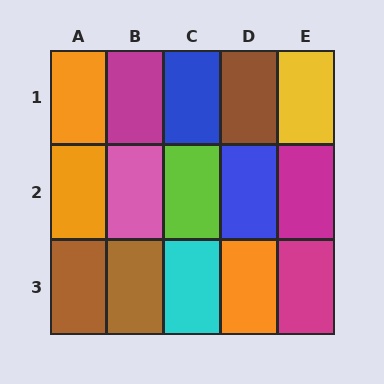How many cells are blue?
2 cells are blue.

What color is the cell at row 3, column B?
Brown.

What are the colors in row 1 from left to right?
Orange, magenta, blue, brown, yellow.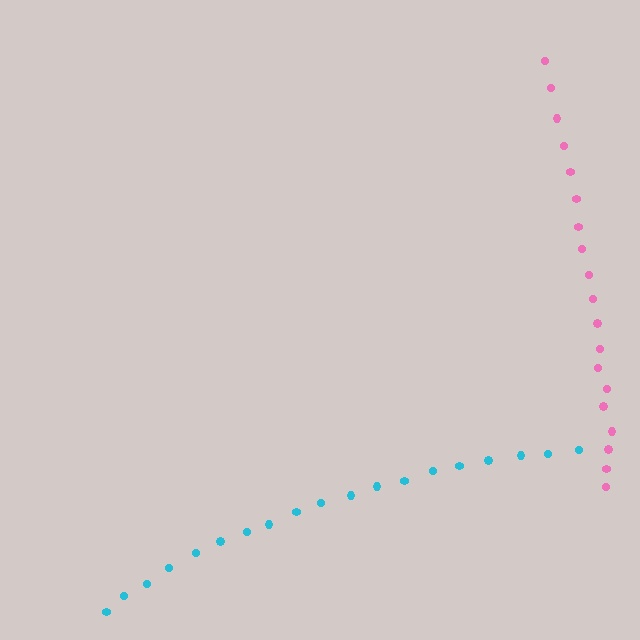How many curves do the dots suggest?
There are 2 distinct paths.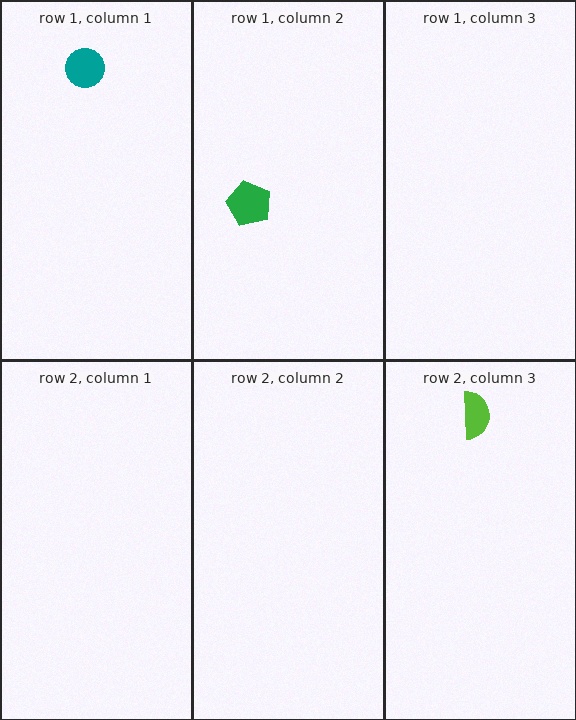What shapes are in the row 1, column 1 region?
The teal circle.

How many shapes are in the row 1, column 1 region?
1.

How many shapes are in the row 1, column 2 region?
1.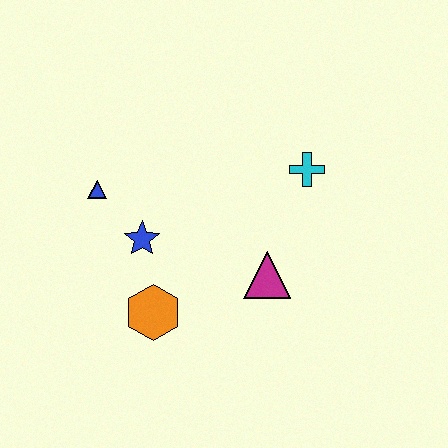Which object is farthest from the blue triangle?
The cyan cross is farthest from the blue triangle.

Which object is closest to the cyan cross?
The magenta triangle is closest to the cyan cross.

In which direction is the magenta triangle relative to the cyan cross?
The magenta triangle is below the cyan cross.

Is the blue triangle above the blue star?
Yes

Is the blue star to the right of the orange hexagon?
No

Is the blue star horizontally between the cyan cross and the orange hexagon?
No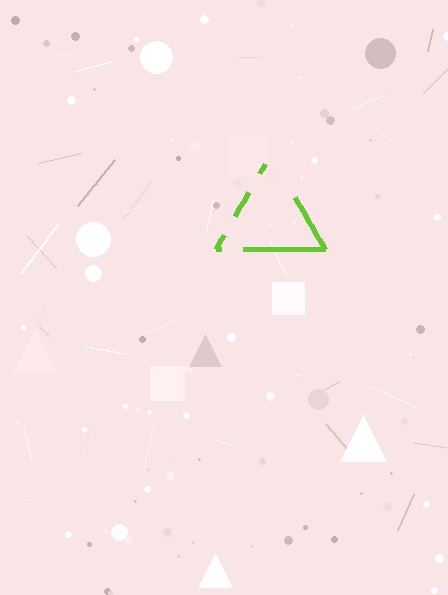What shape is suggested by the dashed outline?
The dashed outline suggests a triangle.